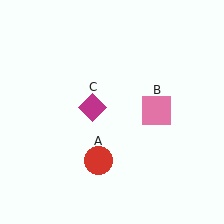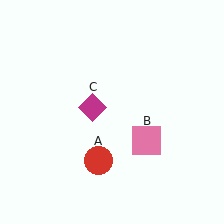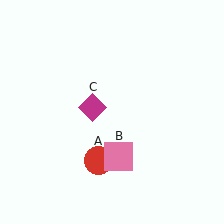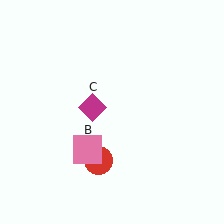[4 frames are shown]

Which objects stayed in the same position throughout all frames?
Red circle (object A) and magenta diamond (object C) remained stationary.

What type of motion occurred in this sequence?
The pink square (object B) rotated clockwise around the center of the scene.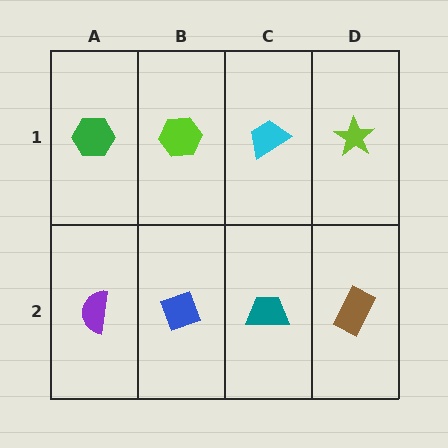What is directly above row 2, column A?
A green hexagon.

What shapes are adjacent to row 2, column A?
A green hexagon (row 1, column A), a blue diamond (row 2, column B).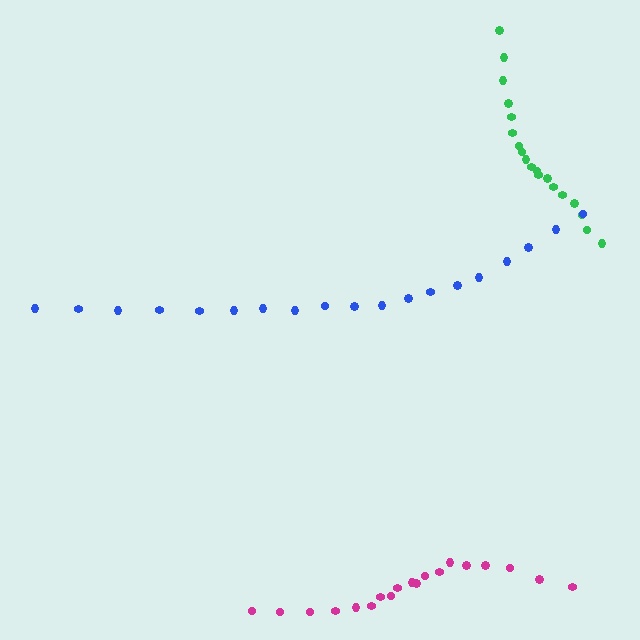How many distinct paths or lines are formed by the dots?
There are 3 distinct paths.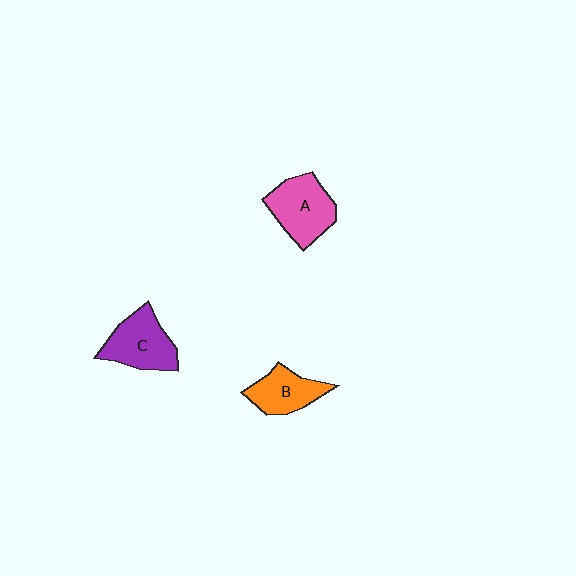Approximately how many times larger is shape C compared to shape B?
Approximately 1.3 times.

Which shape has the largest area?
Shape A (pink).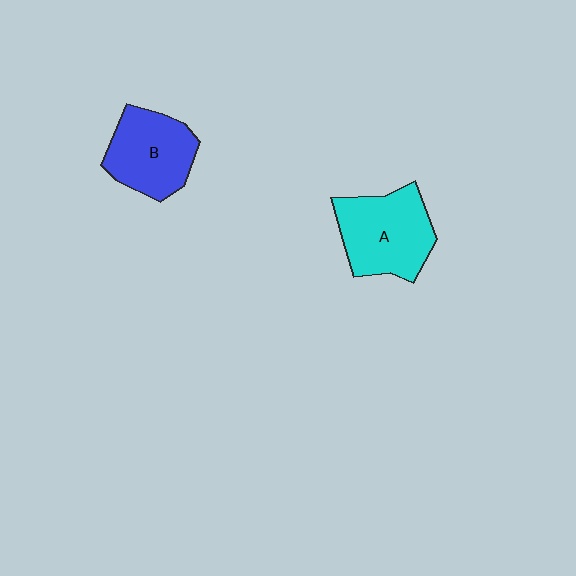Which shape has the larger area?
Shape A (cyan).